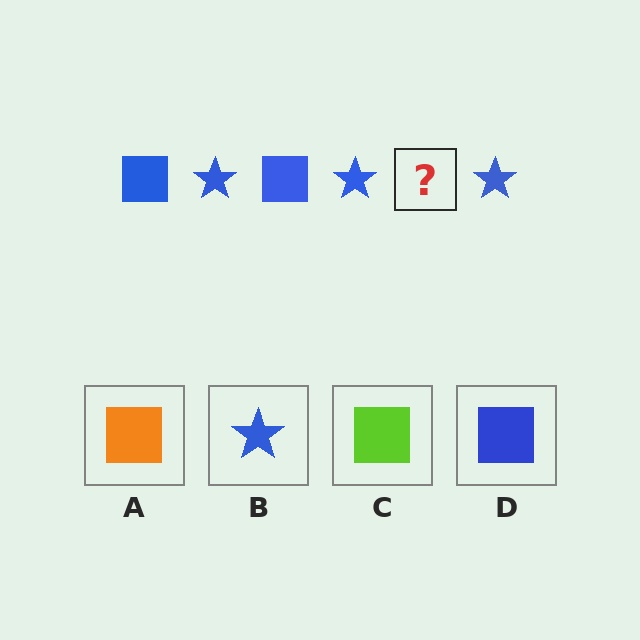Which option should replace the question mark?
Option D.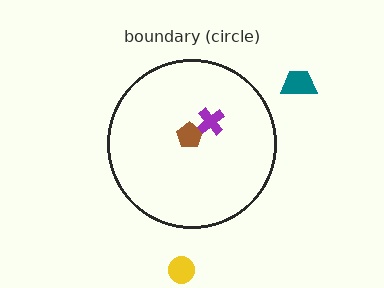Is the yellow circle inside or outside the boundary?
Outside.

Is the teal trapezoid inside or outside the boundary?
Outside.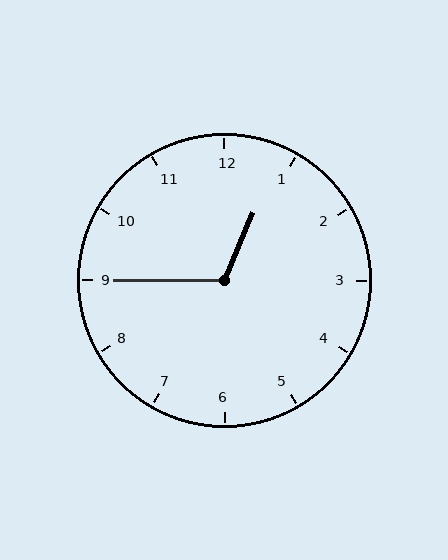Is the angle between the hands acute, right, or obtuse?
It is obtuse.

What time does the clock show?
12:45.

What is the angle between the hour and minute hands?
Approximately 112 degrees.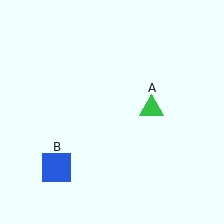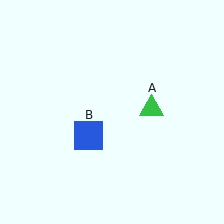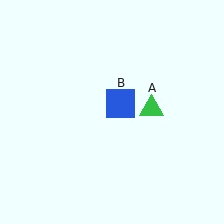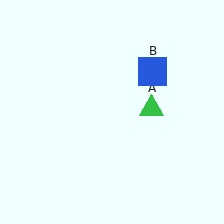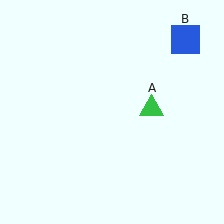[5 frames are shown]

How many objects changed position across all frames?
1 object changed position: blue square (object B).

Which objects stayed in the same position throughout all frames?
Green triangle (object A) remained stationary.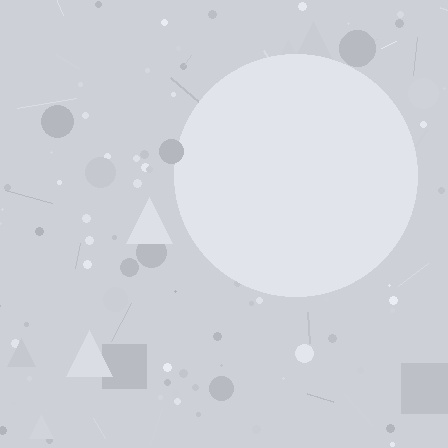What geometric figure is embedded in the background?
A circle is embedded in the background.